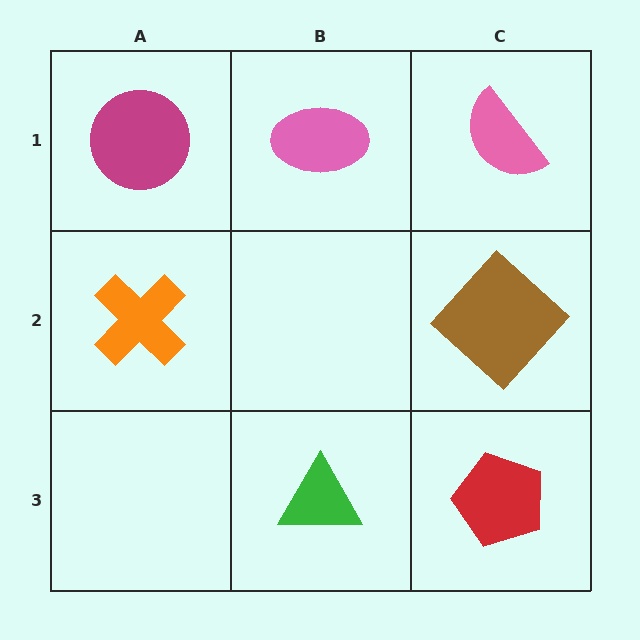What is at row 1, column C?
A pink semicircle.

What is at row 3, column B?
A green triangle.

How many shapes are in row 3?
2 shapes.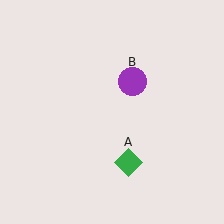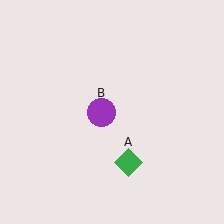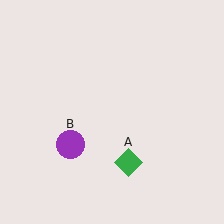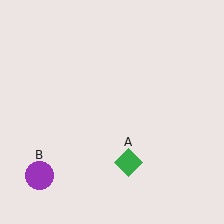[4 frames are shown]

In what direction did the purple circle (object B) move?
The purple circle (object B) moved down and to the left.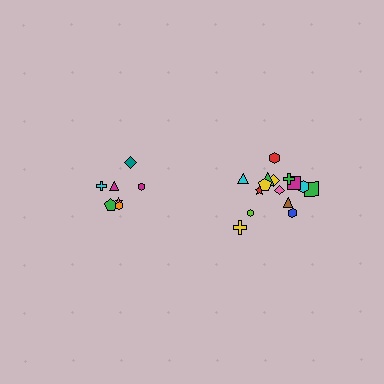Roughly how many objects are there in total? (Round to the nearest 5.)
Roughly 20 objects in total.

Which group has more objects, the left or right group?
The right group.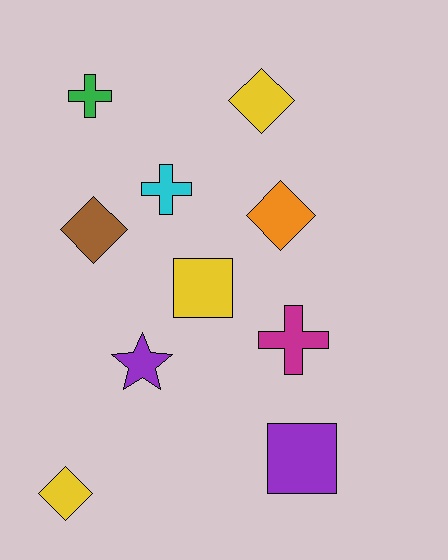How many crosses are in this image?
There are 3 crosses.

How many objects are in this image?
There are 10 objects.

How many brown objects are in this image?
There is 1 brown object.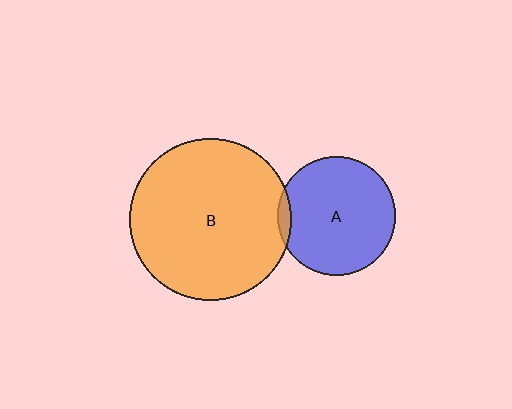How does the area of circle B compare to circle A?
Approximately 1.9 times.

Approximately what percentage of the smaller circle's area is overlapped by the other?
Approximately 5%.